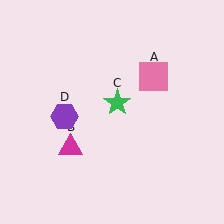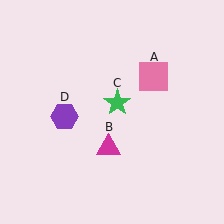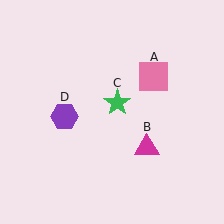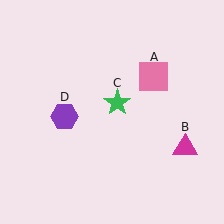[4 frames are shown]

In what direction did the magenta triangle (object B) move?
The magenta triangle (object B) moved right.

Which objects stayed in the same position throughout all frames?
Pink square (object A) and green star (object C) and purple hexagon (object D) remained stationary.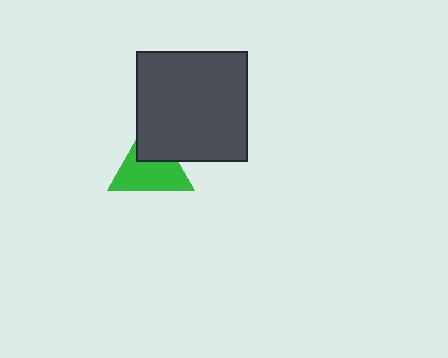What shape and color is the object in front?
The object in front is a dark gray square.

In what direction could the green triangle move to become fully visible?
The green triangle could move toward the lower-left. That would shift it out from behind the dark gray square entirely.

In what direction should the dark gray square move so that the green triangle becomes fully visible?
The dark gray square should move toward the upper-right. That is the shortest direction to clear the overlap and leave the green triangle fully visible.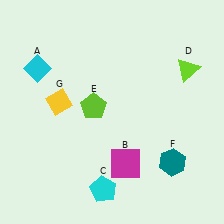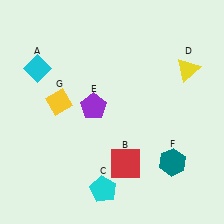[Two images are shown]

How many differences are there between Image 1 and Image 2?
There are 3 differences between the two images.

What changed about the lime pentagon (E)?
In Image 1, E is lime. In Image 2, it changed to purple.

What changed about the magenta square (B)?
In Image 1, B is magenta. In Image 2, it changed to red.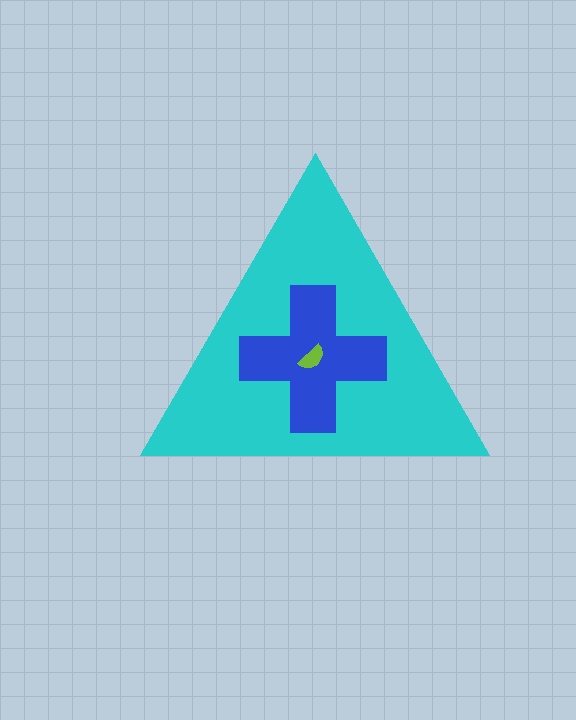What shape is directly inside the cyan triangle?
The blue cross.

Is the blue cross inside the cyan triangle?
Yes.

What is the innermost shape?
The lime semicircle.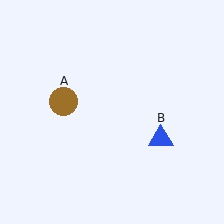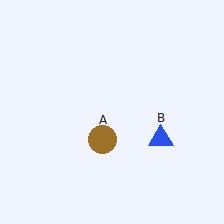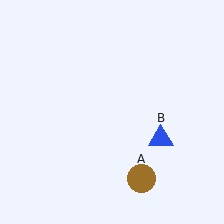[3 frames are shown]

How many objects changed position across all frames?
1 object changed position: brown circle (object A).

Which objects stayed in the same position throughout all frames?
Blue triangle (object B) remained stationary.